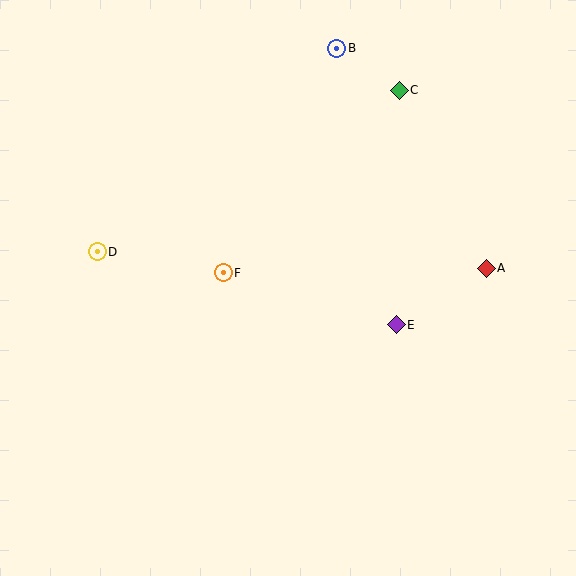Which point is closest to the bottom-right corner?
Point E is closest to the bottom-right corner.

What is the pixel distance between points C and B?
The distance between C and B is 75 pixels.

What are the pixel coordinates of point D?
Point D is at (97, 252).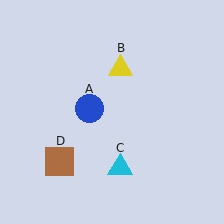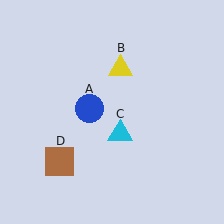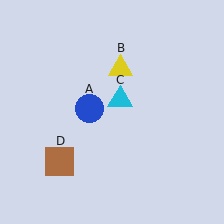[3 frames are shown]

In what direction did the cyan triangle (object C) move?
The cyan triangle (object C) moved up.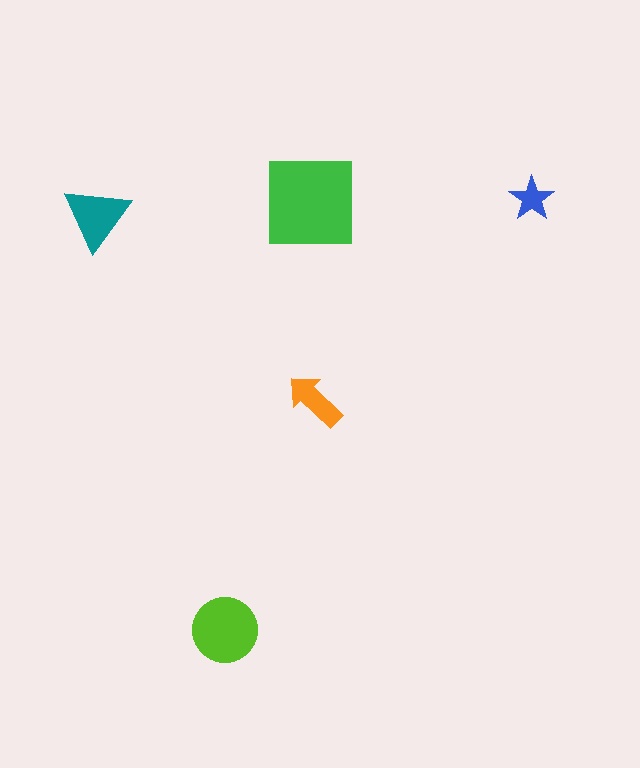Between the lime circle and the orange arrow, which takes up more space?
The lime circle.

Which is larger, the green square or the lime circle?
The green square.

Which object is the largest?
The green square.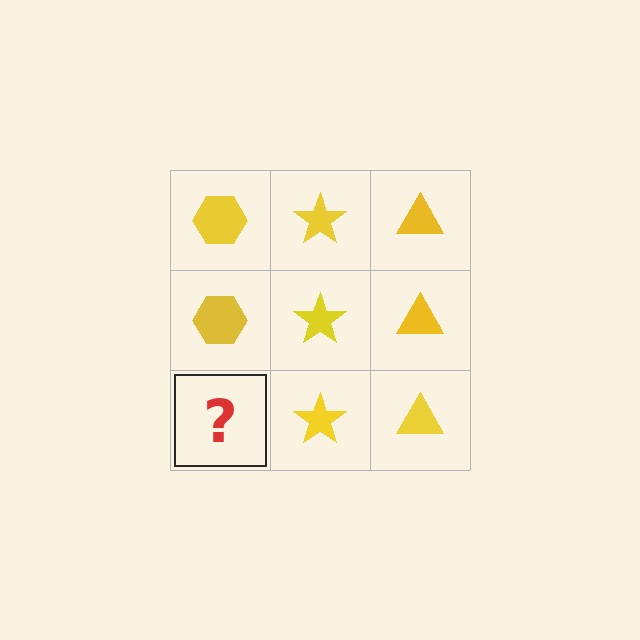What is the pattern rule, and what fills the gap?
The rule is that each column has a consistent shape. The gap should be filled with a yellow hexagon.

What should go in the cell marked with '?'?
The missing cell should contain a yellow hexagon.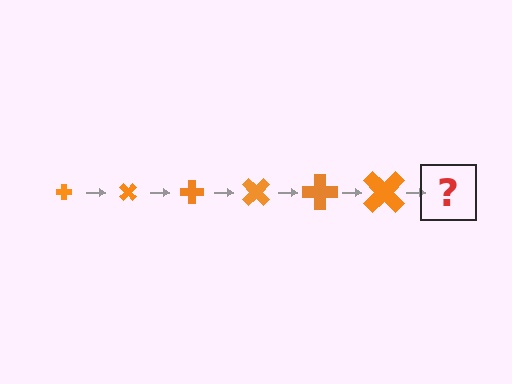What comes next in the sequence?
The next element should be a cross, larger than the previous one and rotated 270 degrees from the start.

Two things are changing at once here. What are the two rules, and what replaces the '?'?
The two rules are that the cross grows larger each step and it rotates 45 degrees each step. The '?' should be a cross, larger than the previous one and rotated 270 degrees from the start.